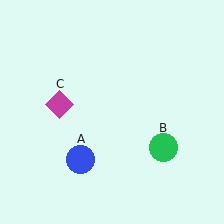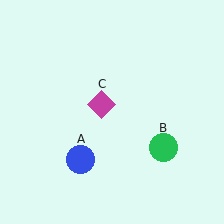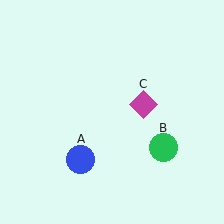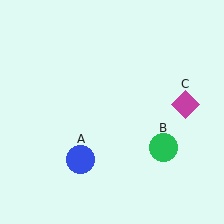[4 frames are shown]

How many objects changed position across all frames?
1 object changed position: magenta diamond (object C).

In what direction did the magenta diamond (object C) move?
The magenta diamond (object C) moved right.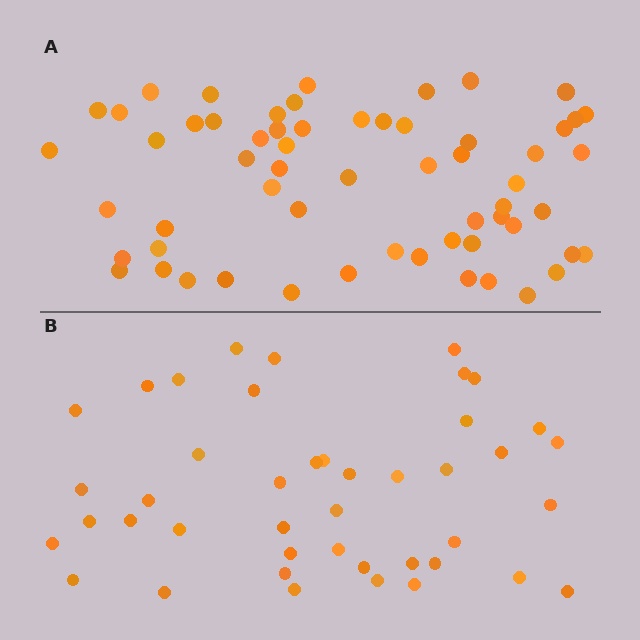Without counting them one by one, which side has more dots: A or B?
Region A (the top region) has more dots.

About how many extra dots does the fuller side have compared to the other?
Region A has approximately 15 more dots than region B.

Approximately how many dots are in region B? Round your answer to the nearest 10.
About 40 dots. (The exact count is 43, which rounds to 40.)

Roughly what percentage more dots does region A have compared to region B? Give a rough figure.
About 40% more.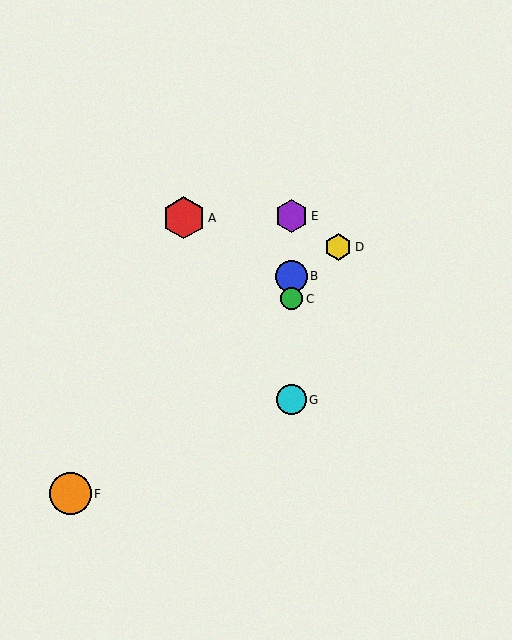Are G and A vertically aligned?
No, G is at x≈292 and A is at x≈184.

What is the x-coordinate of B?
Object B is at x≈292.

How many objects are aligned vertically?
4 objects (B, C, E, G) are aligned vertically.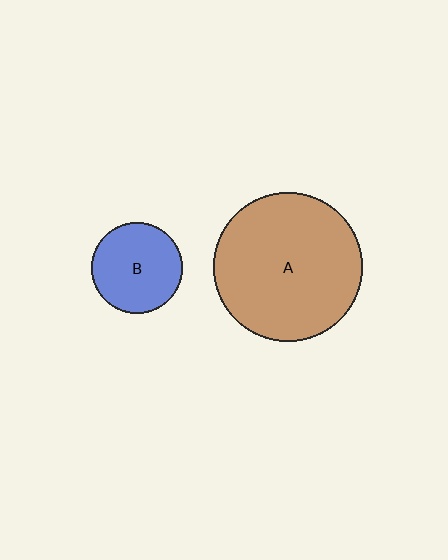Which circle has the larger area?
Circle A (brown).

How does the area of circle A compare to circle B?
Approximately 2.7 times.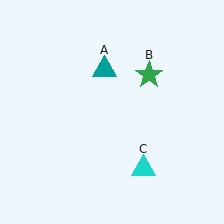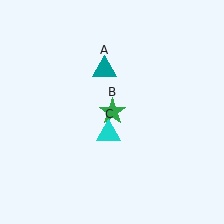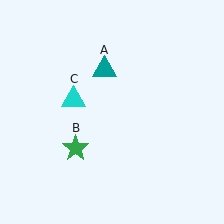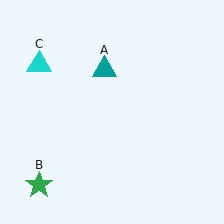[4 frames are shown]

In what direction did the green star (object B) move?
The green star (object B) moved down and to the left.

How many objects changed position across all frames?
2 objects changed position: green star (object B), cyan triangle (object C).